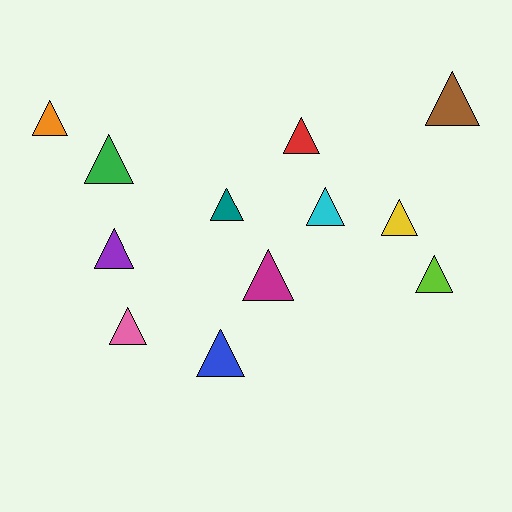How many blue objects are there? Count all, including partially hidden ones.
There is 1 blue object.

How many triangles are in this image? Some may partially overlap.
There are 12 triangles.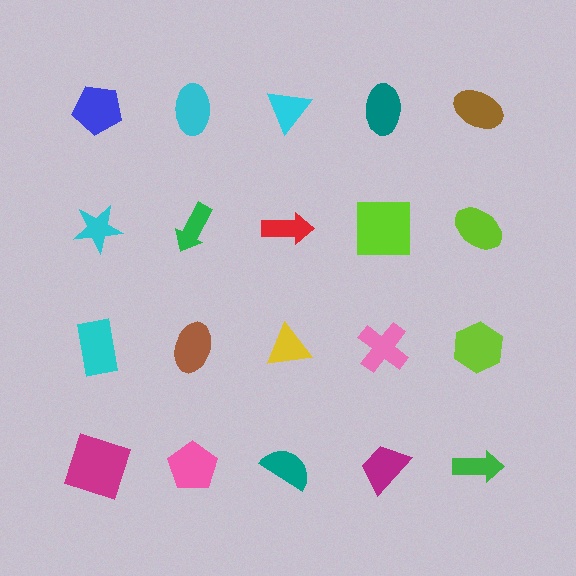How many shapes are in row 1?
5 shapes.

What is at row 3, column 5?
A lime hexagon.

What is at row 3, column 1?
A cyan rectangle.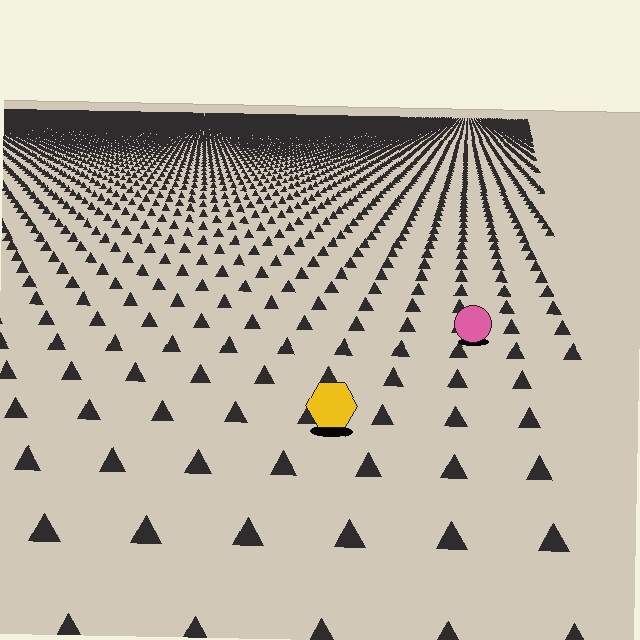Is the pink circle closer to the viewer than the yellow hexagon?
No. The yellow hexagon is closer — you can tell from the texture gradient: the ground texture is coarser near it.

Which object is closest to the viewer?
The yellow hexagon is closest. The texture marks near it are larger and more spread out.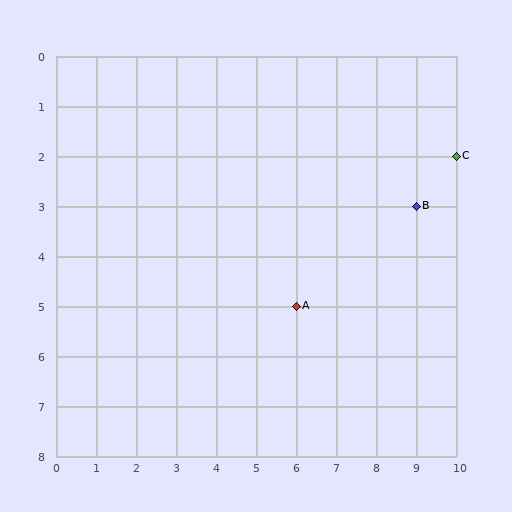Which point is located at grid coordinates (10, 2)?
Point C is at (10, 2).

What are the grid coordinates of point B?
Point B is at grid coordinates (9, 3).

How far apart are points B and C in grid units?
Points B and C are 1 column and 1 row apart (about 1.4 grid units diagonally).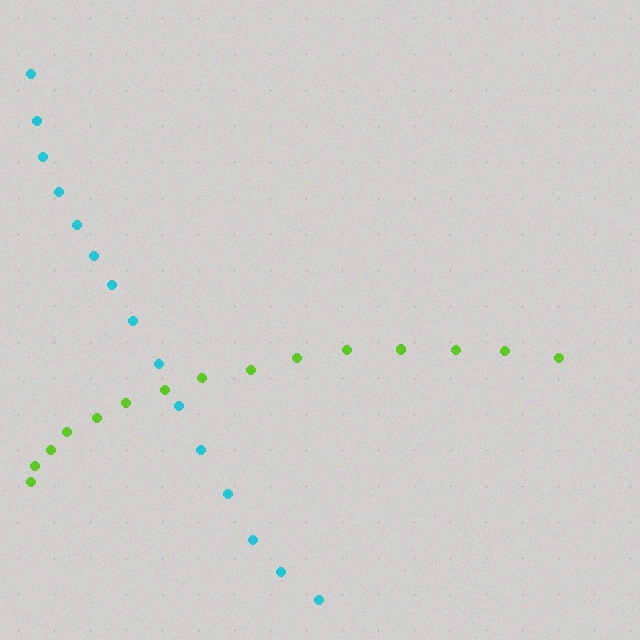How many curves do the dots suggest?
There are 2 distinct paths.